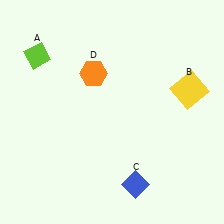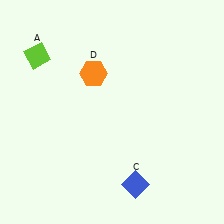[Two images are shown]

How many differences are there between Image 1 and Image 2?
There is 1 difference between the two images.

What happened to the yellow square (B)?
The yellow square (B) was removed in Image 2. It was in the top-right area of Image 1.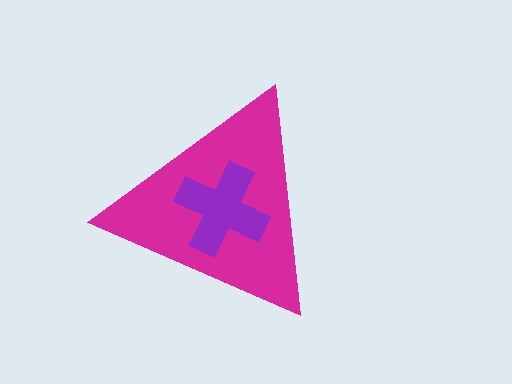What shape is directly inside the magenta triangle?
The purple cross.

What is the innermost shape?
The purple cross.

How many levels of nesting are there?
2.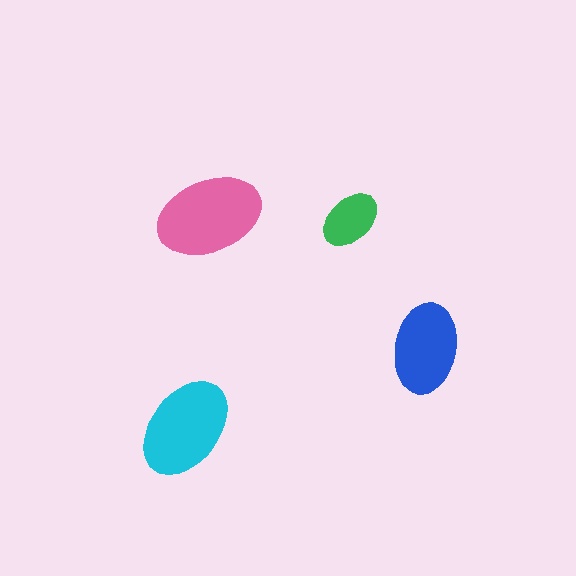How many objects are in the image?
There are 4 objects in the image.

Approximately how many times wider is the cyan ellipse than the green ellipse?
About 1.5 times wider.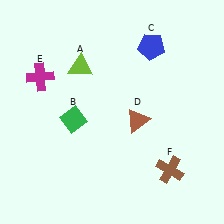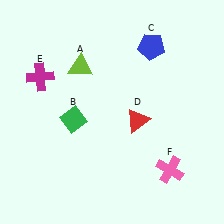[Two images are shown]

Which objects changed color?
D changed from brown to red. F changed from brown to pink.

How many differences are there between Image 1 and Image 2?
There are 2 differences between the two images.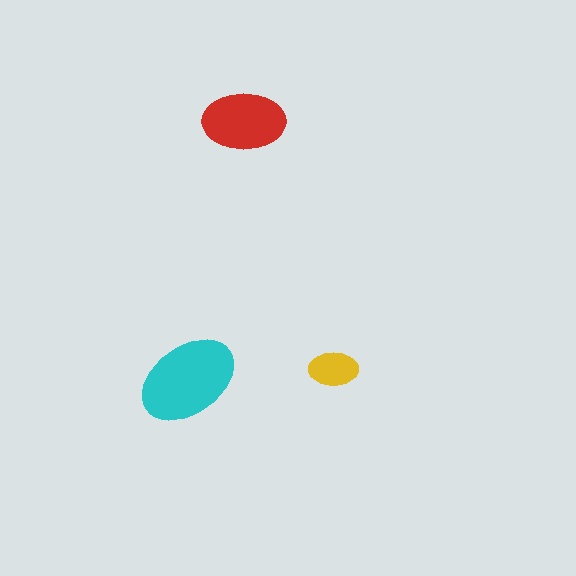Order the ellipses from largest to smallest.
the cyan one, the red one, the yellow one.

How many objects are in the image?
There are 3 objects in the image.